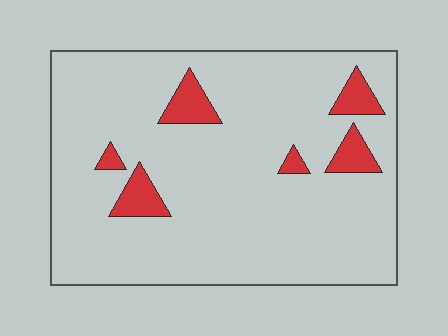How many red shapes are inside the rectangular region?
6.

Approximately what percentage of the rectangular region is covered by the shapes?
Approximately 10%.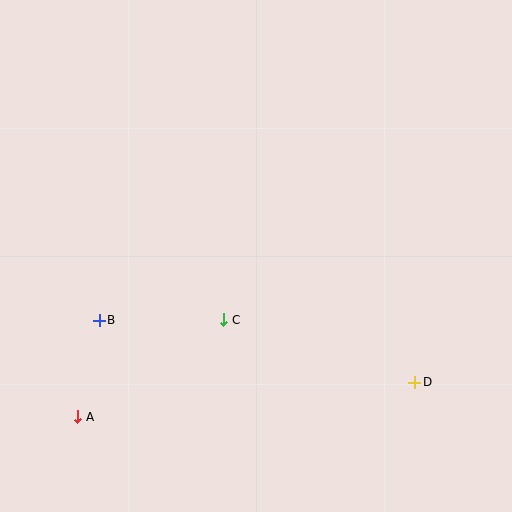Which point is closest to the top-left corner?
Point B is closest to the top-left corner.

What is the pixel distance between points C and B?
The distance between C and B is 124 pixels.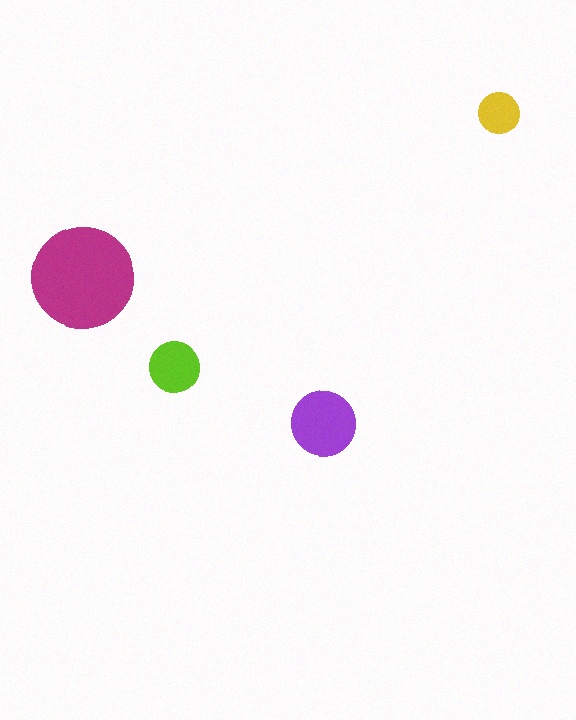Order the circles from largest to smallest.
the magenta one, the purple one, the lime one, the yellow one.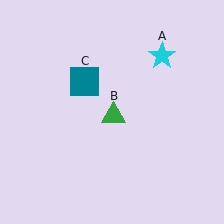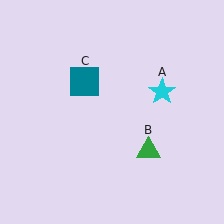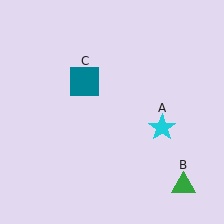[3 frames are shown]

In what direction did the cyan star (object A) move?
The cyan star (object A) moved down.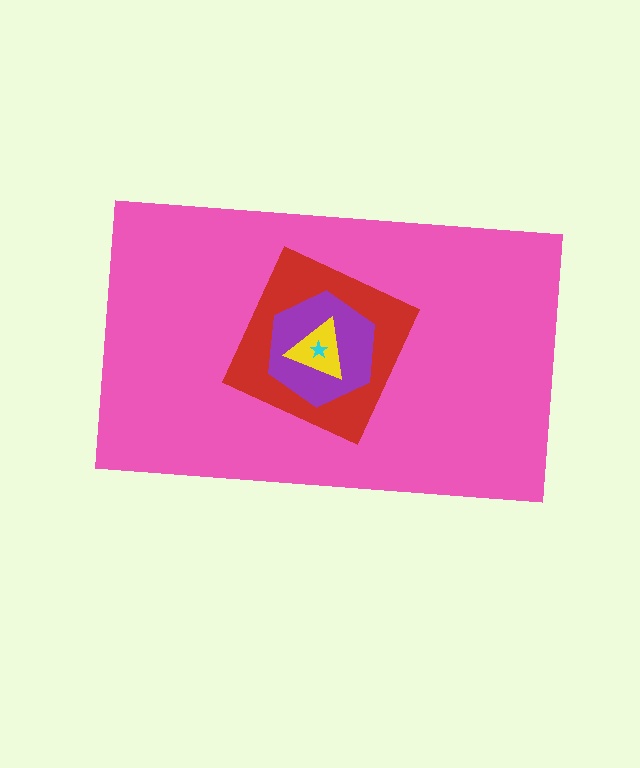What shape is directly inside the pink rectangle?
The red square.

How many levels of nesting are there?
5.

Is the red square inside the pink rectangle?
Yes.